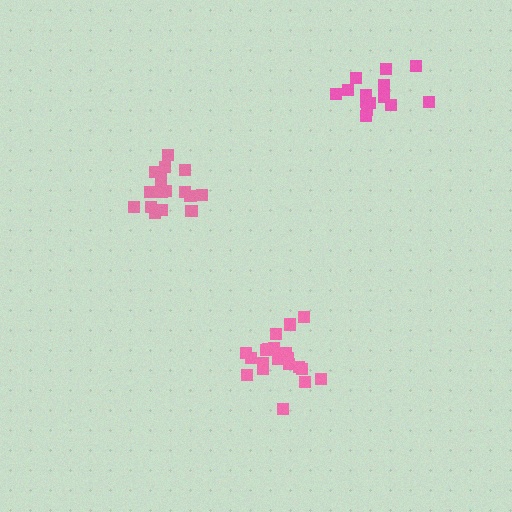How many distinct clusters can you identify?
There are 3 distinct clusters.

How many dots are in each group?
Group 1: 17 dots, Group 2: 20 dots, Group 3: 14 dots (51 total).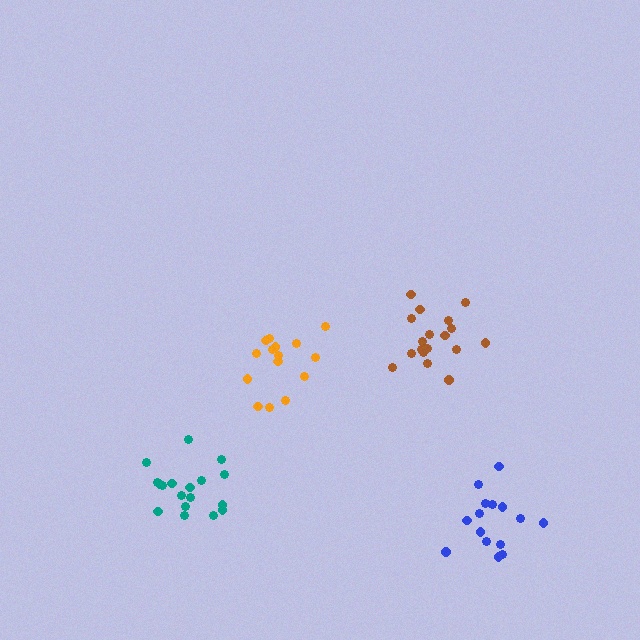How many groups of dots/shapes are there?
There are 4 groups.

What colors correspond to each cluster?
The clusters are colored: teal, orange, brown, blue.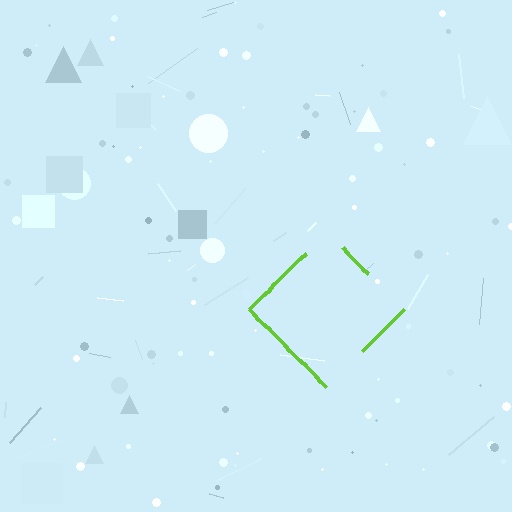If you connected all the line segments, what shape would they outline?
They would outline a diamond.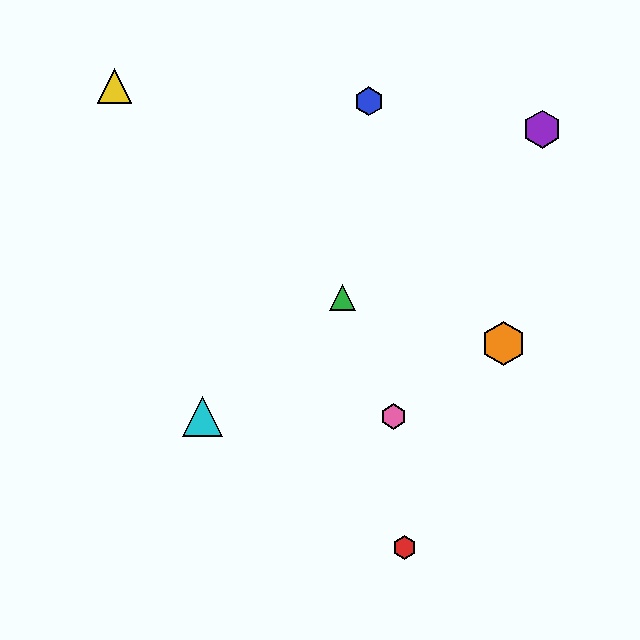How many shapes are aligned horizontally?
2 shapes (the cyan triangle, the pink hexagon) are aligned horizontally.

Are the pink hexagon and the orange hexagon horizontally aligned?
No, the pink hexagon is at y≈417 and the orange hexagon is at y≈344.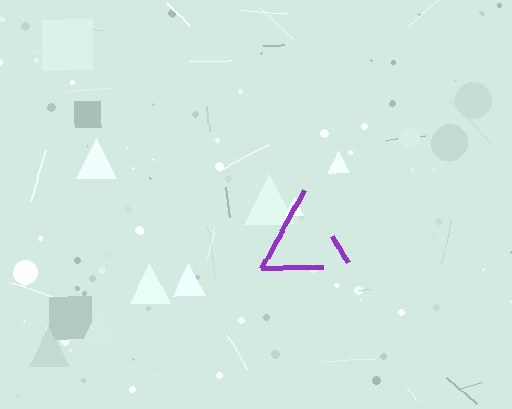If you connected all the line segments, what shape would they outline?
They would outline a triangle.